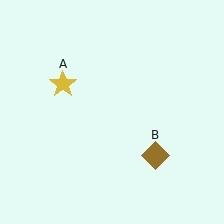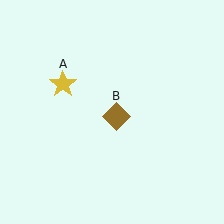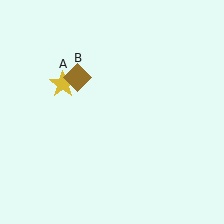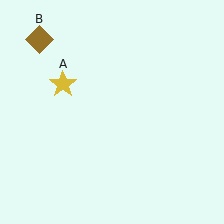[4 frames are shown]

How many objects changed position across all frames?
1 object changed position: brown diamond (object B).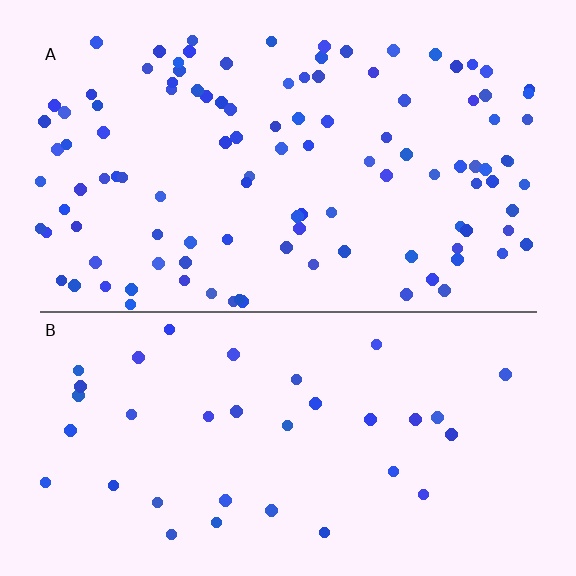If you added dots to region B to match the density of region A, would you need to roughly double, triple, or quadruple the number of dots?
Approximately triple.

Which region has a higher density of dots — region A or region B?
A (the top).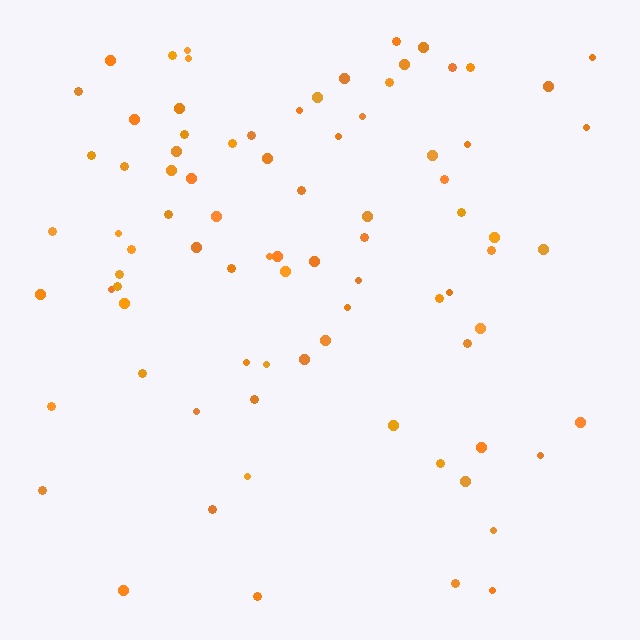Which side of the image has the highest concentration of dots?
The top.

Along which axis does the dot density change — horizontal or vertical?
Vertical.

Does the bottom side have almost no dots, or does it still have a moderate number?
Still a moderate number, just noticeably fewer than the top.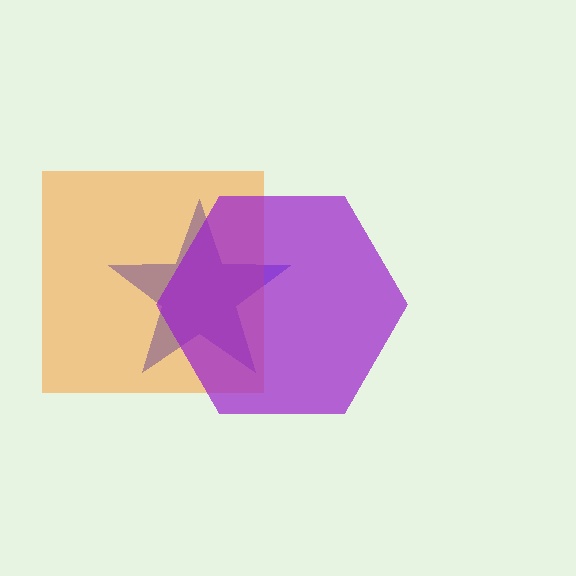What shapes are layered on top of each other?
The layered shapes are: a blue star, an orange square, a purple hexagon.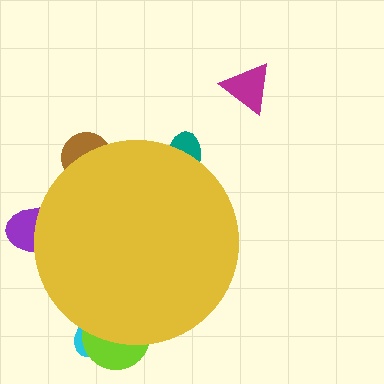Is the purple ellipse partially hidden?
Yes, the purple ellipse is partially hidden behind the yellow circle.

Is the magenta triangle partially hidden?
No, the magenta triangle is fully visible.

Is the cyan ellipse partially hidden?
Yes, the cyan ellipse is partially hidden behind the yellow circle.